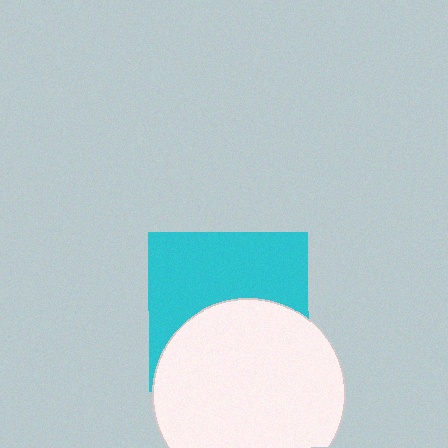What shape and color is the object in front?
The object in front is a white circle.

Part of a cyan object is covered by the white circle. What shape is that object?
It is a square.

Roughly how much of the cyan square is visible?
About half of it is visible (roughly 52%).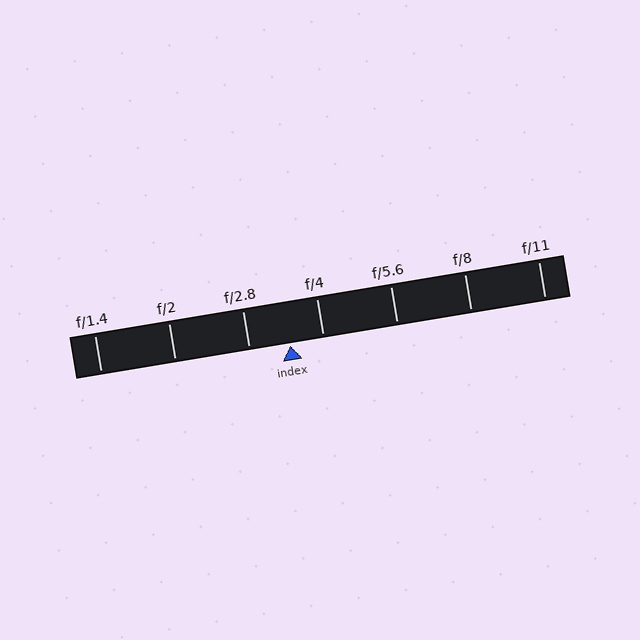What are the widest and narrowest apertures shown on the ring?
The widest aperture shown is f/1.4 and the narrowest is f/11.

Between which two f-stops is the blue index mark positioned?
The index mark is between f/2.8 and f/4.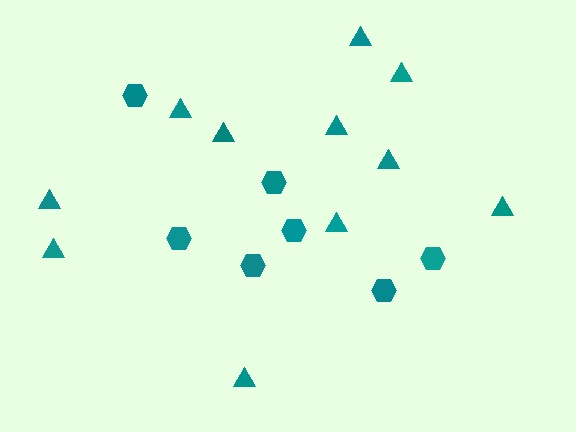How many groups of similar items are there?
There are 2 groups: one group of triangles (11) and one group of hexagons (7).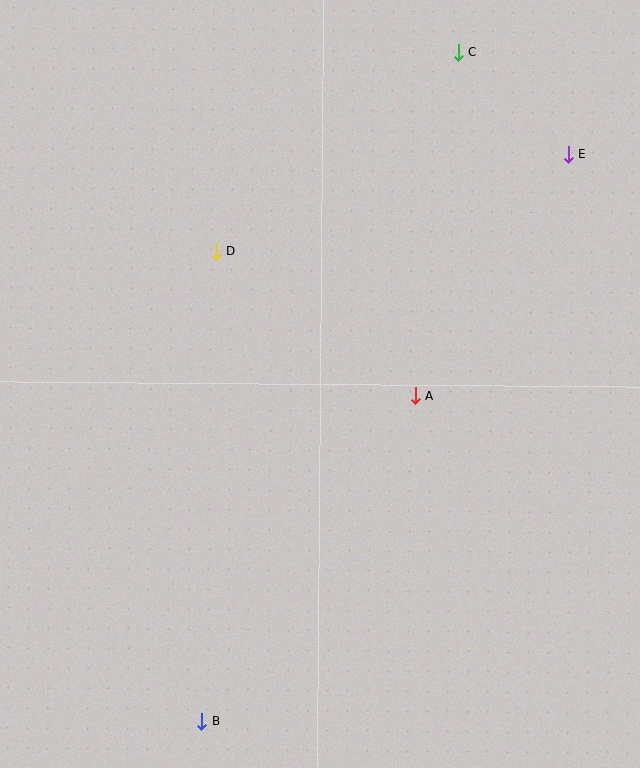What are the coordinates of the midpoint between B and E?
The midpoint between B and E is at (385, 438).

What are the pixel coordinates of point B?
Point B is at (202, 721).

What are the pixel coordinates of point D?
Point D is at (216, 251).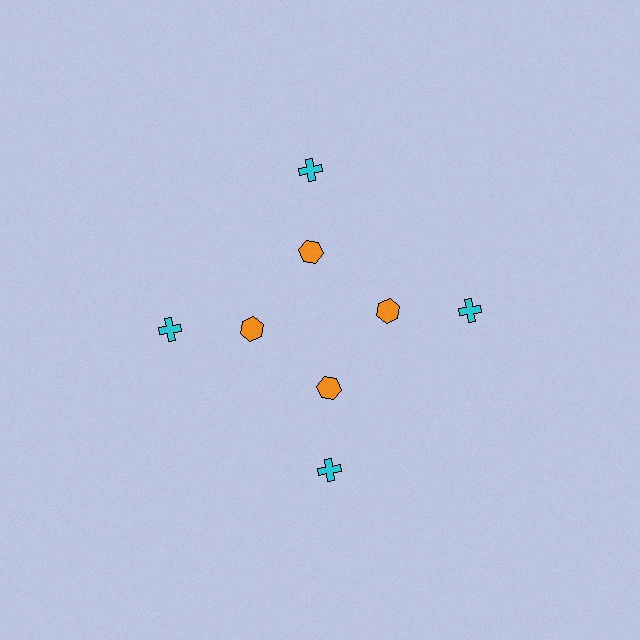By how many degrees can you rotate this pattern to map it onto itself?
The pattern maps onto itself every 90 degrees of rotation.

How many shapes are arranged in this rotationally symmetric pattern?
There are 8 shapes, arranged in 4 groups of 2.